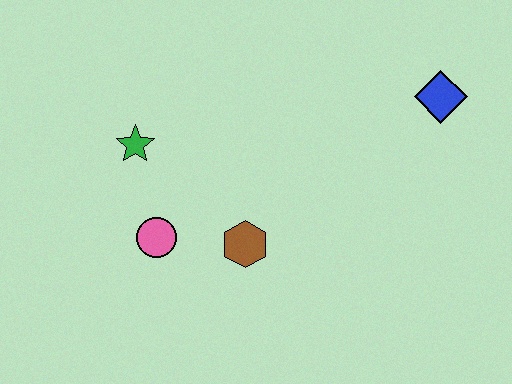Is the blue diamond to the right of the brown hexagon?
Yes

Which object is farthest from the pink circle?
The blue diamond is farthest from the pink circle.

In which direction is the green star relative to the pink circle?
The green star is above the pink circle.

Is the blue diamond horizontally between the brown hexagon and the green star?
No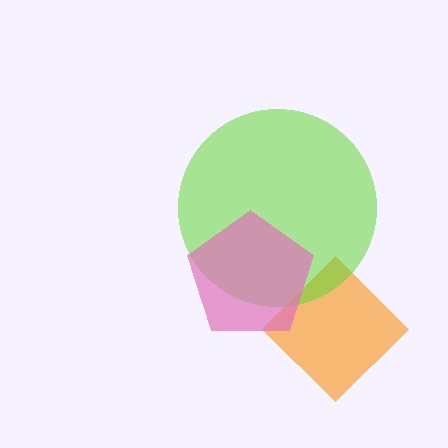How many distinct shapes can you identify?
There are 3 distinct shapes: an orange diamond, a lime circle, a pink pentagon.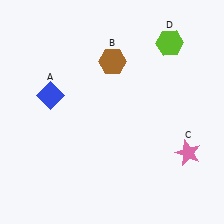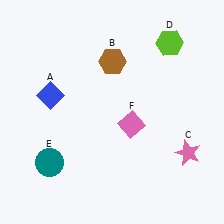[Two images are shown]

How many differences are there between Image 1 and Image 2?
There are 2 differences between the two images.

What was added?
A teal circle (E), a pink diamond (F) were added in Image 2.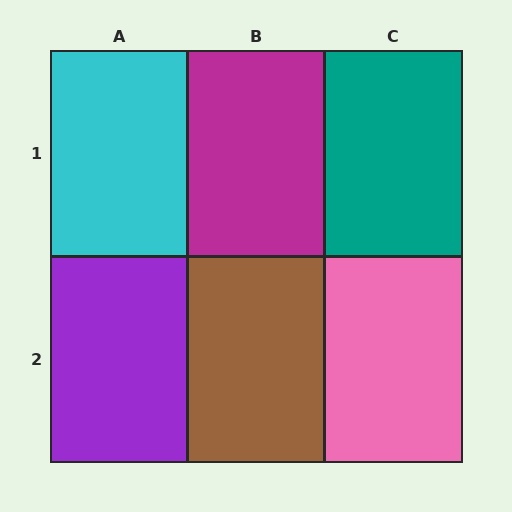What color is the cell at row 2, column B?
Brown.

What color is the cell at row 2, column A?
Purple.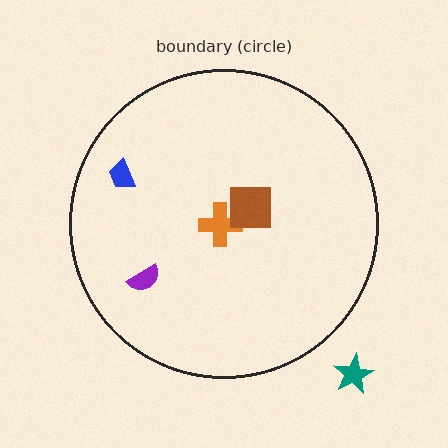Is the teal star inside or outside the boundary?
Outside.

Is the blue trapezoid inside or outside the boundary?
Inside.